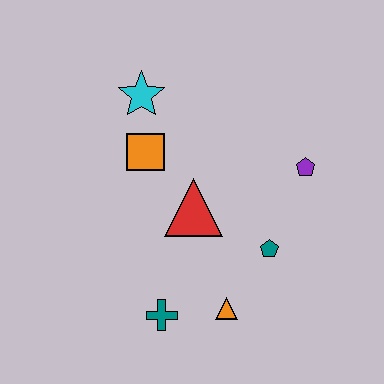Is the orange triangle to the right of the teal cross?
Yes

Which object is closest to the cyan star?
The orange square is closest to the cyan star.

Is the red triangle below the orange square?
Yes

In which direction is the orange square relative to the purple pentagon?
The orange square is to the left of the purple pentagon.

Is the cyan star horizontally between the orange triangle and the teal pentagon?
No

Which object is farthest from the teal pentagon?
The cyan star is farthest from the teal pentagon.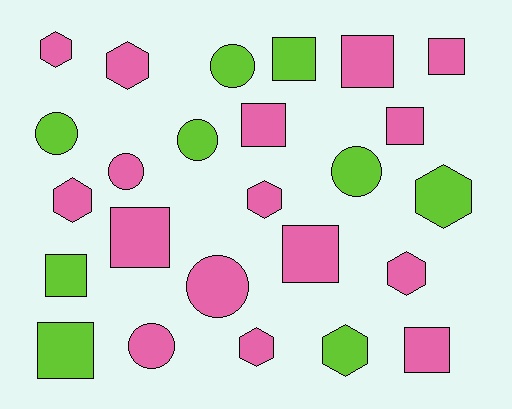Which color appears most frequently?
Pink, with 16 objects.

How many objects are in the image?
There are 25 objects.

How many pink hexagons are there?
There are 6 pink hexagons.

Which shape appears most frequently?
Square, with 10 objects.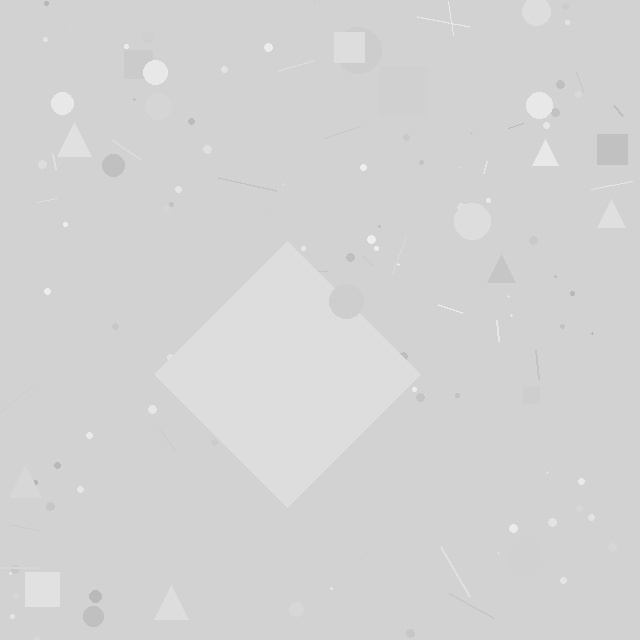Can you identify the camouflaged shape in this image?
The camouflaged shape is a diamond.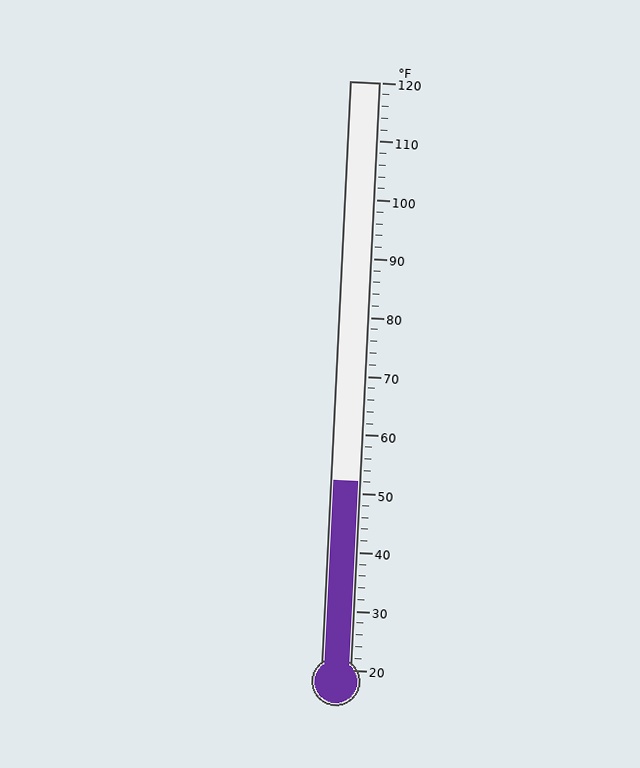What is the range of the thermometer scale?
The thermometer scale ranges from 20°F to 120°F.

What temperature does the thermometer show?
The thermometer shows approximately 52°F.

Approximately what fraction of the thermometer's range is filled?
The thermometer is filled to approximately 30% of its range.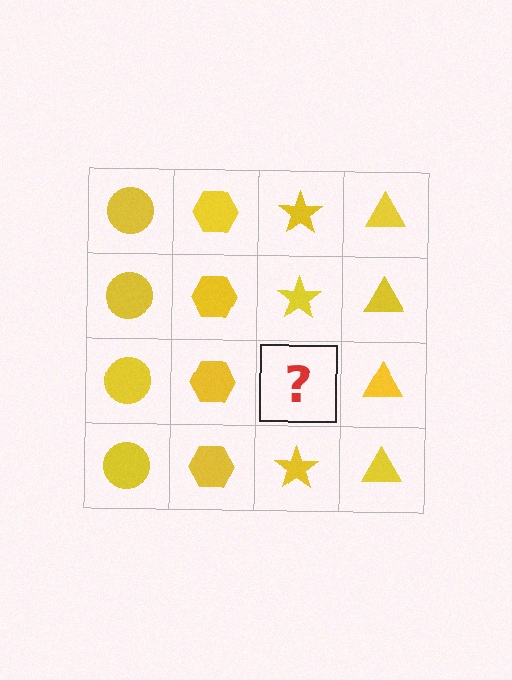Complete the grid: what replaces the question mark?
The question mark should be replaced with a yellow star.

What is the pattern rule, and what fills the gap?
The rule is that each column has a consistent shape. The gap should be filled with a yellow star.